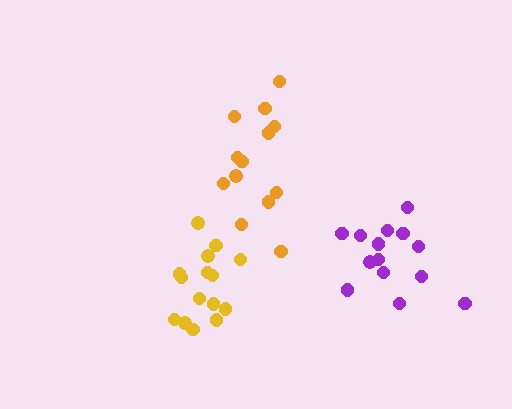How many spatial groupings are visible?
There are 3 spatial groupings.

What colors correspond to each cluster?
The clusters are colored: orange, purple, yellow.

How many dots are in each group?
Group 1: 13 dots, Group 2: 14 dots, Group 3: 15 dots (42 total).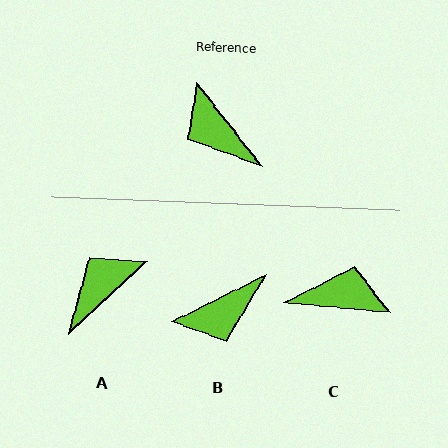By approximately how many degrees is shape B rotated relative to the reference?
Approximately 79 degrees counter-clockwise.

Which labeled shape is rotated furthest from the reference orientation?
C, about 133 degrees away.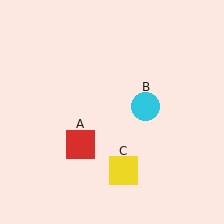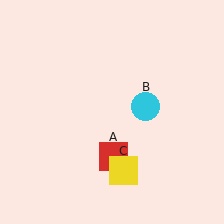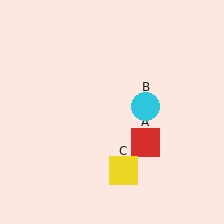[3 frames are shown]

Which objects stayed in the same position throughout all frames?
Cyan circle (object B) and yellow square (object C) remained stationary.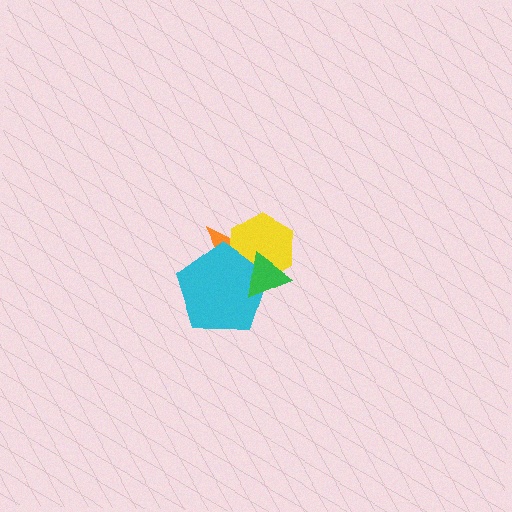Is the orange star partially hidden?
Yes, it is partially covered by another shape.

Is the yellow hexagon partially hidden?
Yes, it is partially covered by another shape.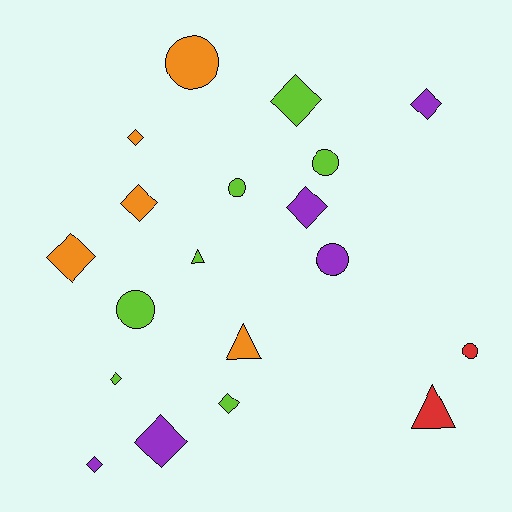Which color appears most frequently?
Lime, with 7 objects.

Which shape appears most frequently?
Diamond, with 10 objects.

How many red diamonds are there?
There are no red diamonds.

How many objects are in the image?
There are 19 objects.